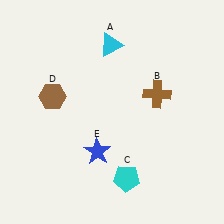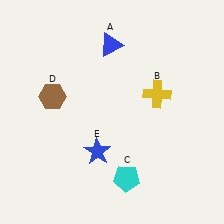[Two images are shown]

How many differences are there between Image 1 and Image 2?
There are 2 differences between the two images.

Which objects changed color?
A changed from cyan to blue. B changed from brown to yellow.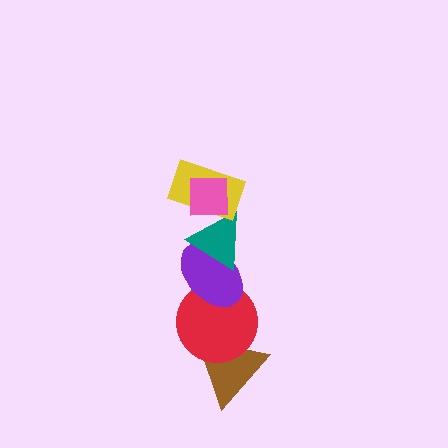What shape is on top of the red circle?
The purple ellipse is on top of the red circle.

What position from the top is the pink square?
The pink square is 1st from the top.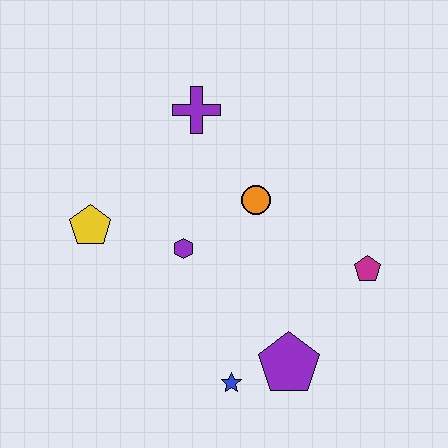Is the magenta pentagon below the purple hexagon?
Yes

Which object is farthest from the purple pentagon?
The purple cross is farthest from the purple pentagon.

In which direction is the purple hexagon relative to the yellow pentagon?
The purple hexagon is to the right of the yellow pentagon.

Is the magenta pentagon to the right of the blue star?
Yes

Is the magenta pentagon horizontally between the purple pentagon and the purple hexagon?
No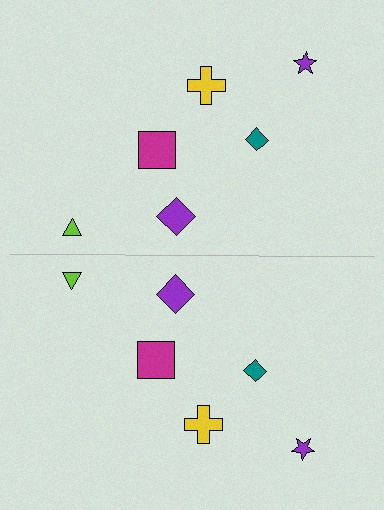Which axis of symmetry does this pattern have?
The pattern has a horizontal axis of symmetry running through the center of the image.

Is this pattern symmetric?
Yes, this pattern has bilateral (reflection) symmetry.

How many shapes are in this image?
There are 12 shapes in this image.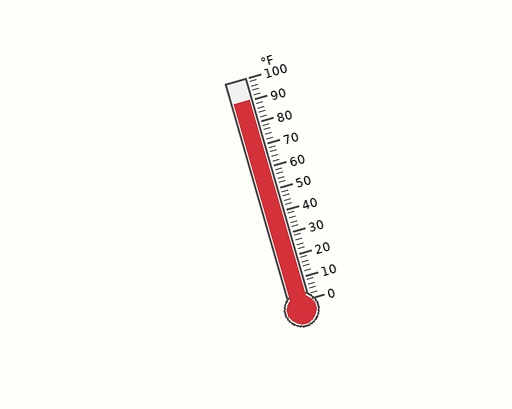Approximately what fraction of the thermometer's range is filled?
The thermometer is filled to approximately 90% of its range.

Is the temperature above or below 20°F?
The temperature is above 20°F.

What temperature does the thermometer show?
The thermometer shows approximately 90°F.